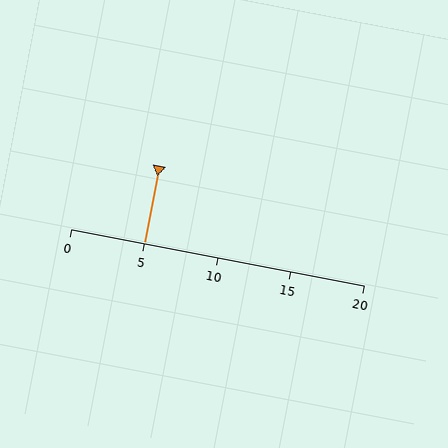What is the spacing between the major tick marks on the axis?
The major ticks are spaced 5 apart.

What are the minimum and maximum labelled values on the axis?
The axis runs from 0 to 20.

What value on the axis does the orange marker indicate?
The marker indicates approximately 5.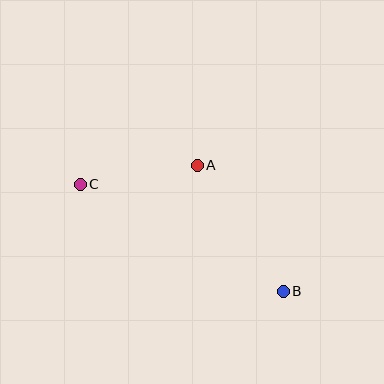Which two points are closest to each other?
Points A and C are closest to each other.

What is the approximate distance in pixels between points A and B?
The distance between A and B is approximately 153 pixels.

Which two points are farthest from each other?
Points B and C are farthest from each other.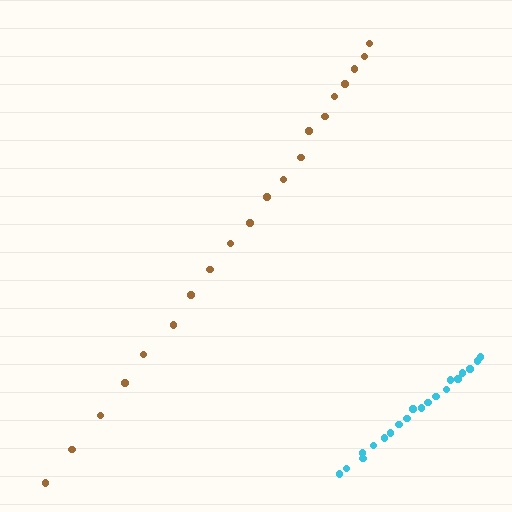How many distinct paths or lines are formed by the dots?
There are 2 distinct paths.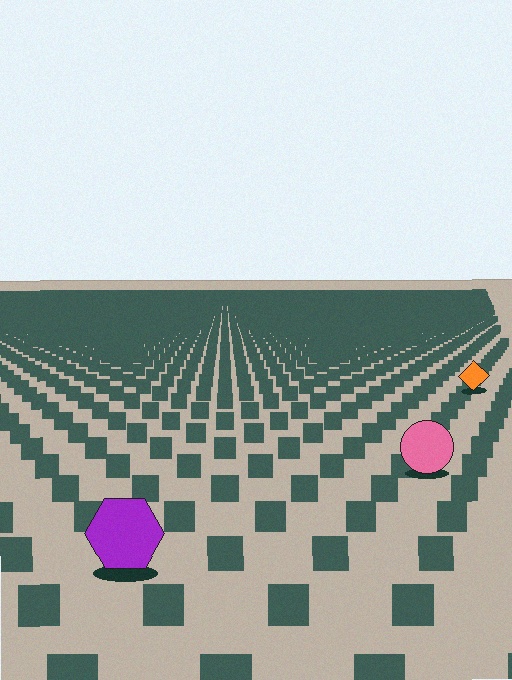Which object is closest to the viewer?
The purple hexagon is closest. The texture marks near it are larger and more spread out.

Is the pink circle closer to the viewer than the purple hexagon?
No. The purple hexagon is closer — you can tell from the texture gradient: the ground texture is coarser near it.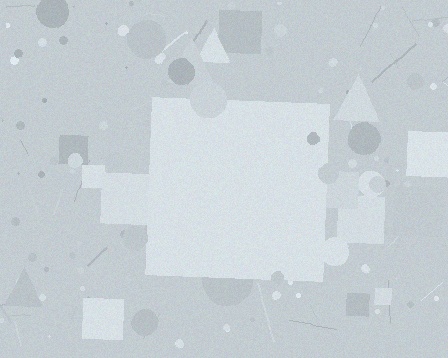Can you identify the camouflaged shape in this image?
The camouflaged shape is a square.